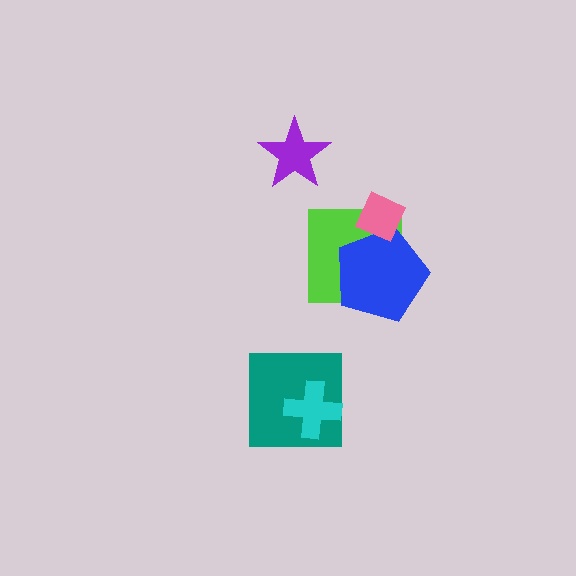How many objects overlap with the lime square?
2 objects overlap with the lime square.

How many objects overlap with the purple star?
0 objects overlap with the purple star.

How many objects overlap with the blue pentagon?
2 objects overlap with the blue pentagon.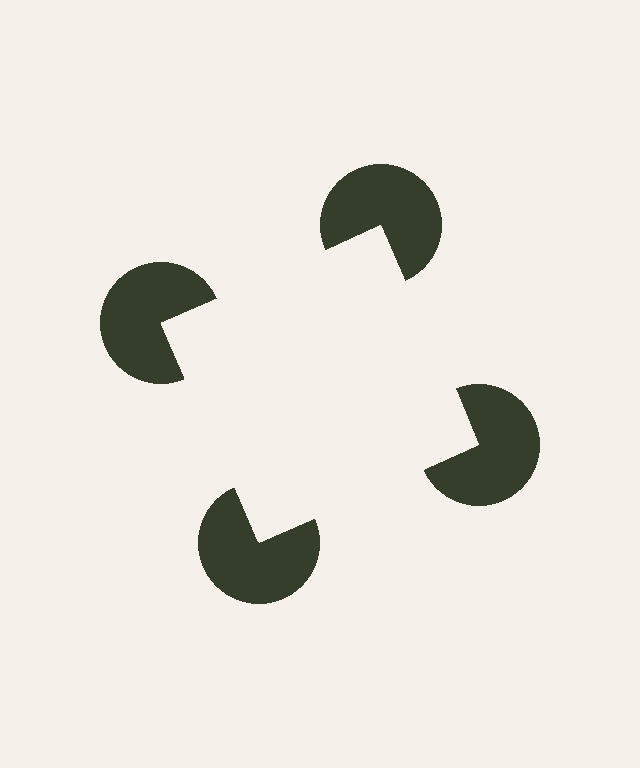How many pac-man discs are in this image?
There are 4 — one at each vertex of the illusory square.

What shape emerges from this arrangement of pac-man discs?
An illusory square — its edges are inferred from the aligned wedge cuts in the pac-man discs, not physically drawn.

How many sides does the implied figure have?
4 sides.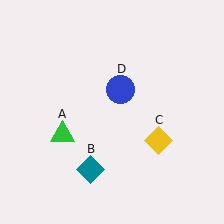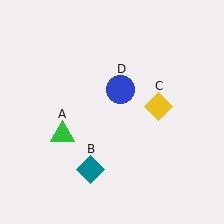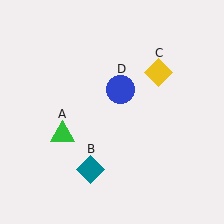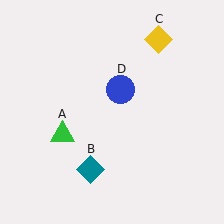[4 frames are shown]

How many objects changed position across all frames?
1 object changed position: yellow diamond (object C).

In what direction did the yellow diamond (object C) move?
The yellow diamond (object C) moved up.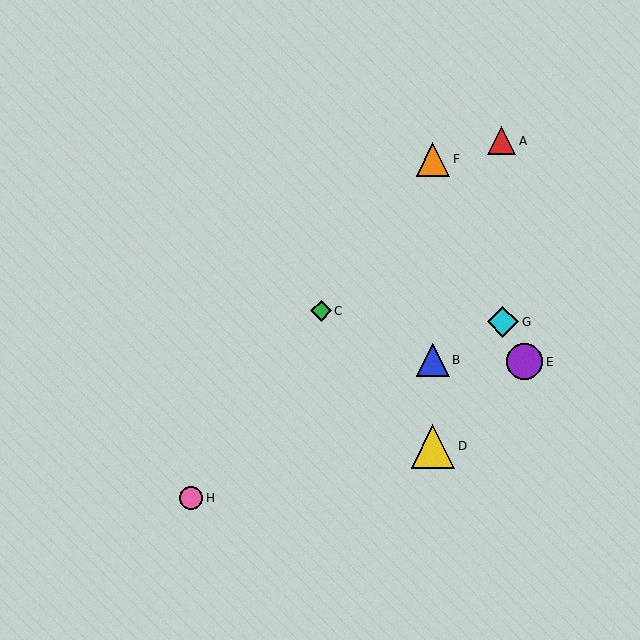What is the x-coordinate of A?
Object A is at x≈501.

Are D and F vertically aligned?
Yes, both are at x≈433.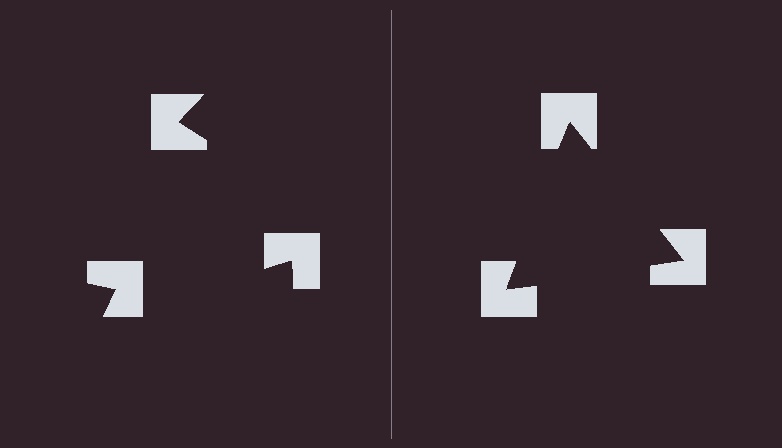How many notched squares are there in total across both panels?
6 — 3 on each side.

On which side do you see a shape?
An illusory triangle appears on the right side. On the left side the wedge cuts are rotated, so no coherent shape forms.